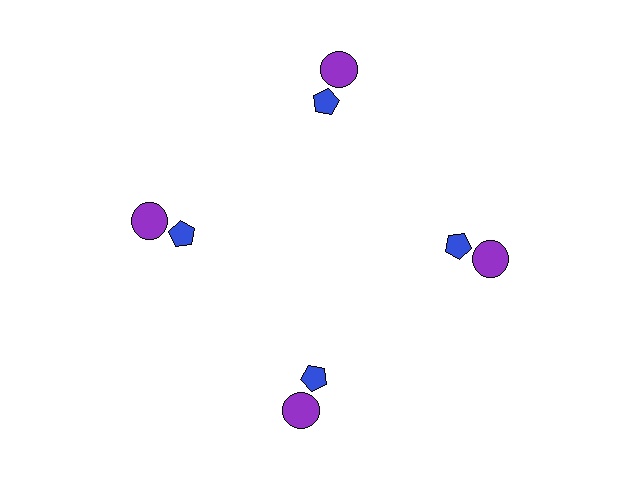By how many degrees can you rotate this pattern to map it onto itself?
The pattern maps onto itself every 90 degrees of rotation.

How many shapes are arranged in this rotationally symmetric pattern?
There are 8 shapes, arranged in 4 groups of 2.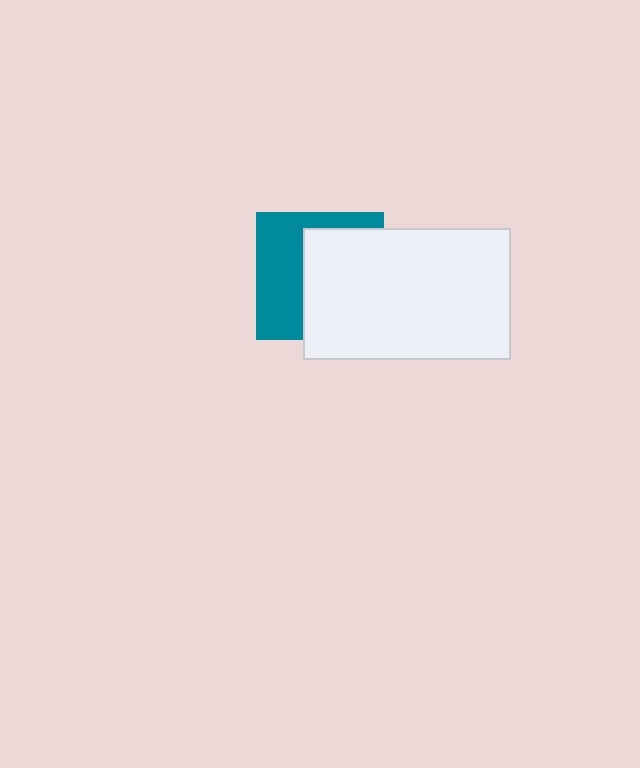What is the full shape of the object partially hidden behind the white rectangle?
The partially hidden object is a teal square.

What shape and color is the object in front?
The object in front is a white rectangle.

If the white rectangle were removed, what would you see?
You would see the complete teal square.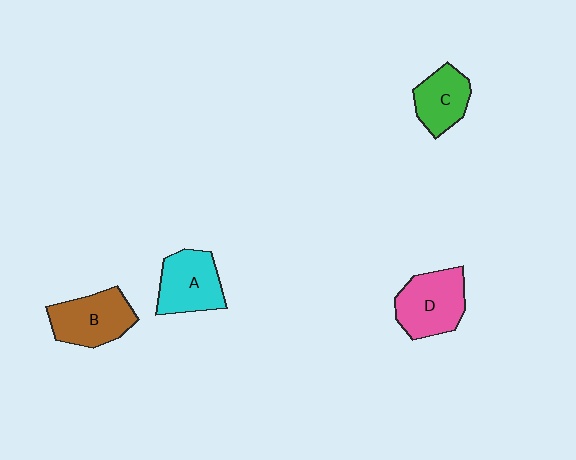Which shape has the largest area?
Shape D (pink).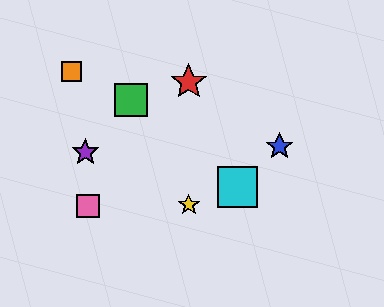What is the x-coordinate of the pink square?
The pink square is at x≈88.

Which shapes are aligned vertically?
The red star, the yellow star are aligned vertically.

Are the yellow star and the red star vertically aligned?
Yes, both are at x≈189.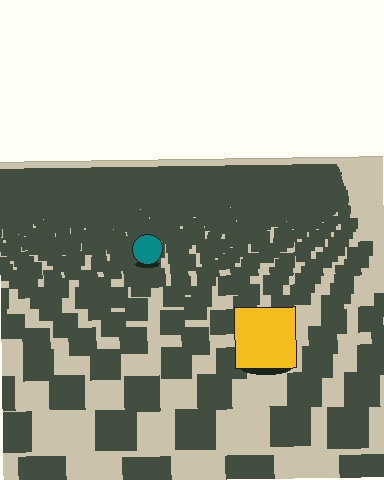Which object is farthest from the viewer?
The teal circle is farthest from the viewer. It appears smaller and the ground texture around it is denser.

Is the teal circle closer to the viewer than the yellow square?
No. The yellow square is closer — you can tell from the texture gradient: the ground texture is coarser near it.